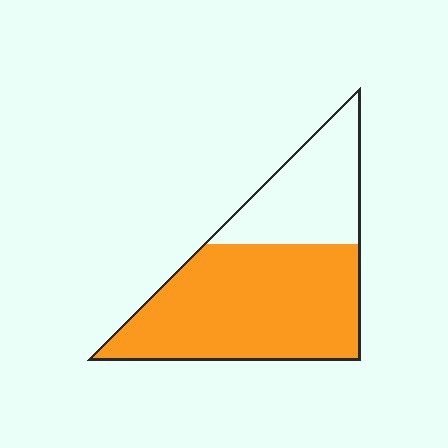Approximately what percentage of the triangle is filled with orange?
Approximately 65%.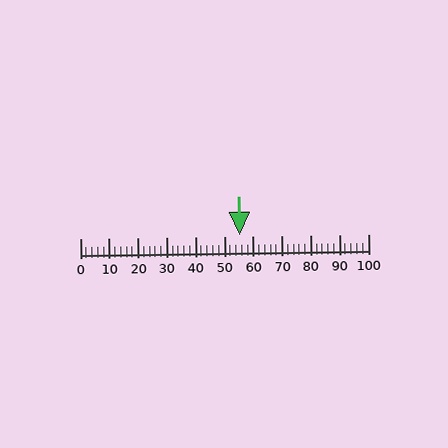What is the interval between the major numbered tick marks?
The major tick marks are spaced 10 units apart.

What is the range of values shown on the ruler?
The ruler shows values from 0 to 100.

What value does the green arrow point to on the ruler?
The green arrow points to approximately 55.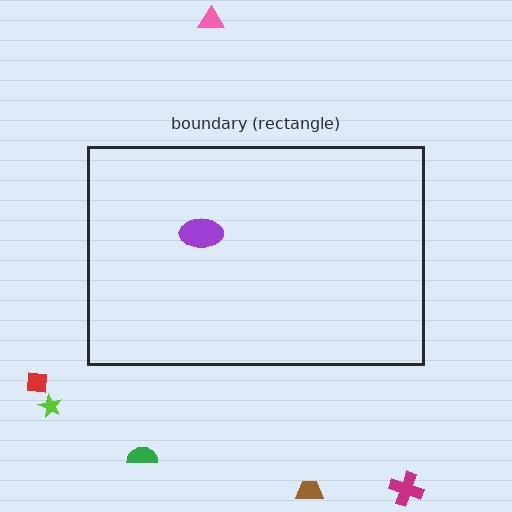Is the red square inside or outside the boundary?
Outside.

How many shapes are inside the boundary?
1 inside, 6 outside.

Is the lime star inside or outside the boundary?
Outside.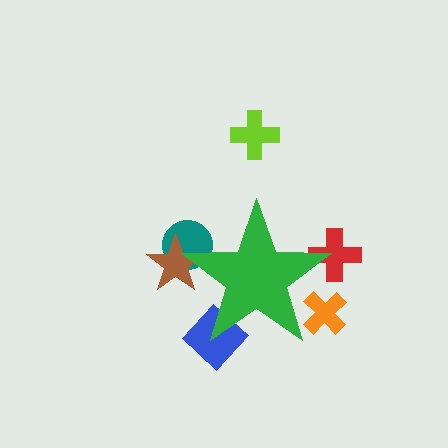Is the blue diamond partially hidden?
Yes, the blue diamond is partially hidden behind the green star.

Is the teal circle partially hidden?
Yes, the teal circle is partially hidden behind the green star.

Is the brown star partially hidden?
Yes, the brown star is partially hidden behind the green star.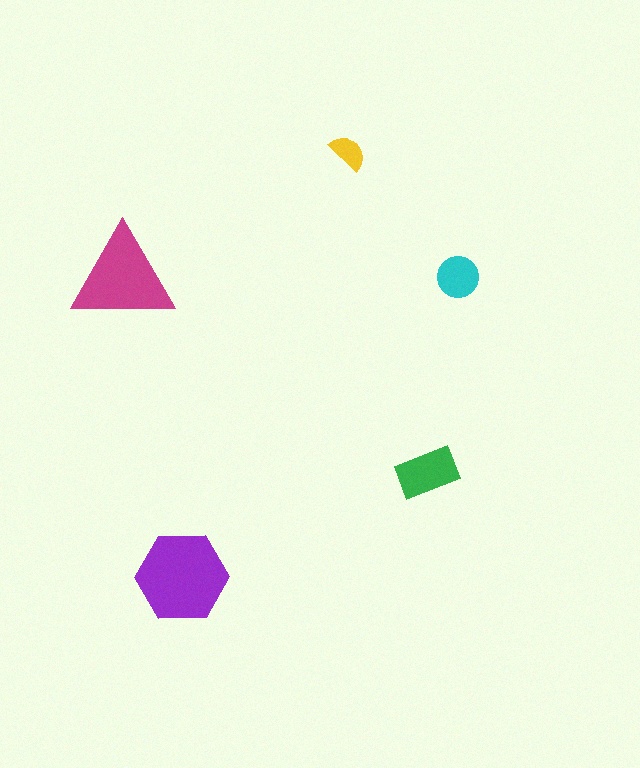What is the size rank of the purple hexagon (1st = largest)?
1st.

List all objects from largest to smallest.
The purple hexagon, the magenta triangle, the green rectangle, the cyan circle, the yellow semicircle.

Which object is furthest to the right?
The cyan circle is rightmost.